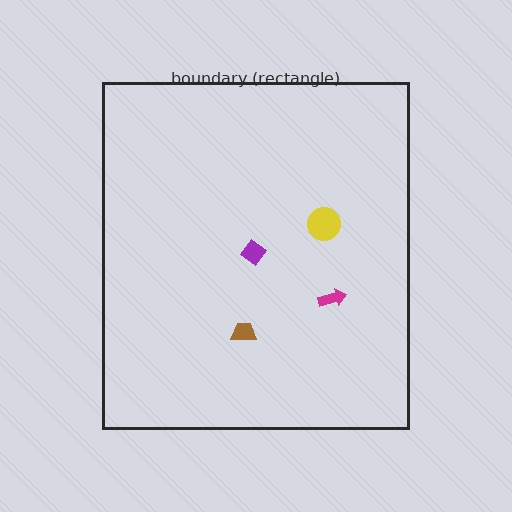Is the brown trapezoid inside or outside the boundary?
Inside.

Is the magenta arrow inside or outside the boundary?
Inside.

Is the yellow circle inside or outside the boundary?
Inside.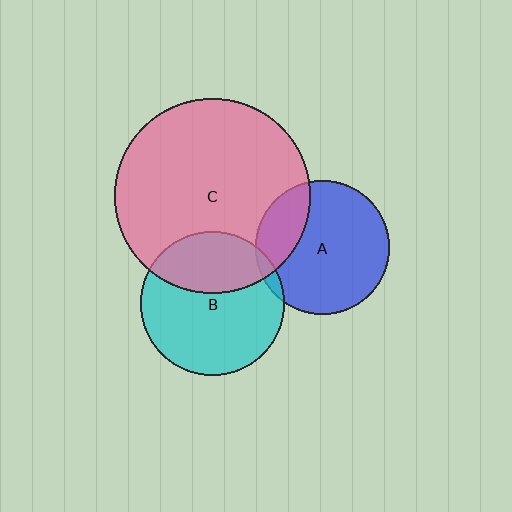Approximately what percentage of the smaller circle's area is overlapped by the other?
Approximately 35%.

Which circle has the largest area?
Circle C (pink).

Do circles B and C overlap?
Yes.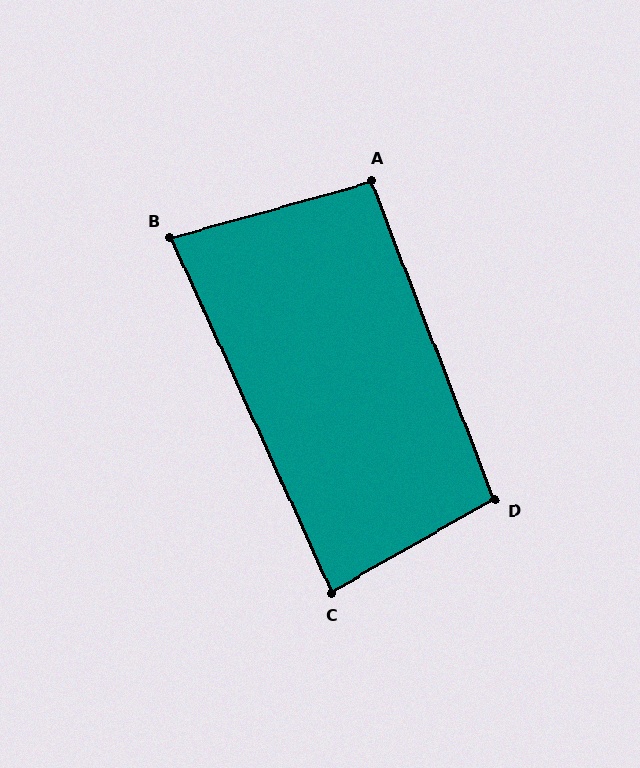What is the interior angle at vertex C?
Approximately 85 degrees (acute).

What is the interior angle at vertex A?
Approximately 95 degrees (obtuse).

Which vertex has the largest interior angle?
D, at approximately 99 degrees.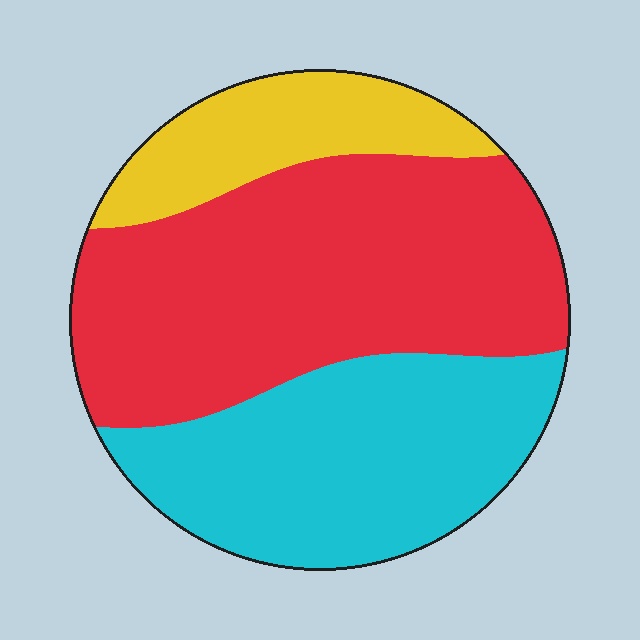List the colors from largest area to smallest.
From largest to smallest: red, cyan, yellow.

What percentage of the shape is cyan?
Cyan covers 34% of the shape.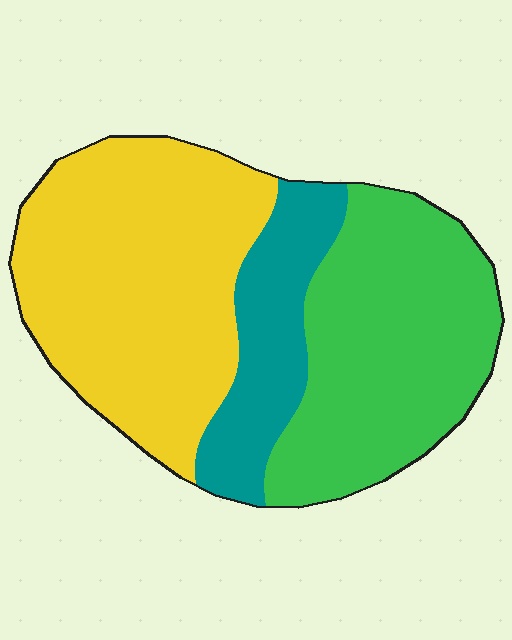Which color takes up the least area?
Teal, at roughly 15%.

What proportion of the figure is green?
Green takes up about three eighths (3/8) of the figure.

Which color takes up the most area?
Yellow, at roughly 45%.